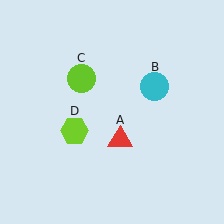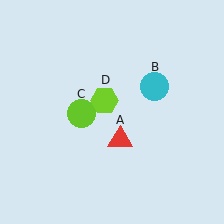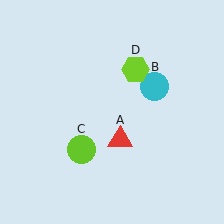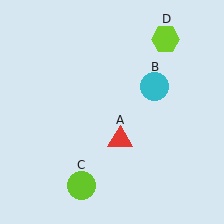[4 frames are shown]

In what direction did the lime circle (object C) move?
The lime circle (object C) moved down.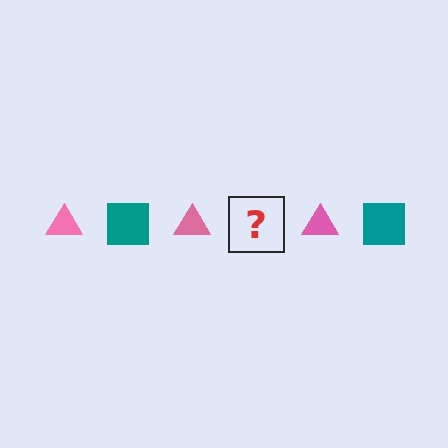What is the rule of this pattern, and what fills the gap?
The rule is that the pattern alternates between pink triangle and teal square. The gap should be filled with a teal square.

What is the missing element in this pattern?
The missing element is a teal square.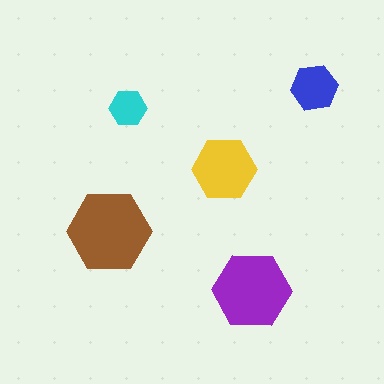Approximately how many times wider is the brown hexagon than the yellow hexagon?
About 1.5 times wider.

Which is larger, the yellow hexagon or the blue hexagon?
The yellow one.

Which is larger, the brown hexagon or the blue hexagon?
The brown one.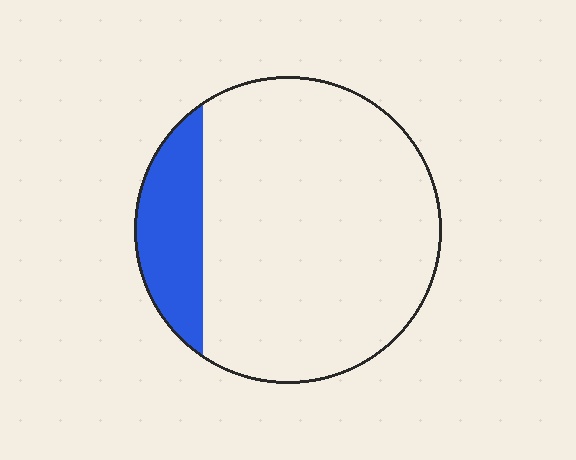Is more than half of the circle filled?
No.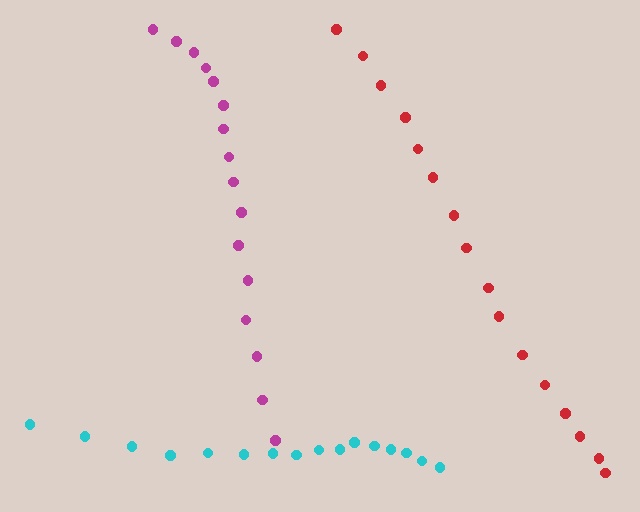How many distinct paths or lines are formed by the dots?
There are 3 distinct paths.